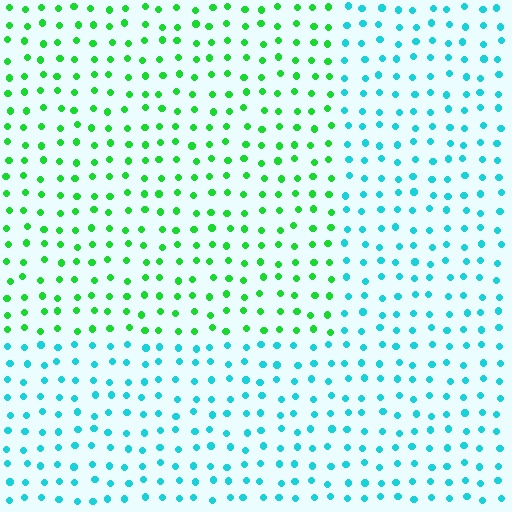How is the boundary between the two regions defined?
The boundary is defined purely by a slight shift in hue (about 56 degrees). Spacing, size, and orientation are identical on both sides.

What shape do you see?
I see a rectangle.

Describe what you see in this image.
The image is filled with small cyan elements in a uniform arrangement. A rectangle-shaped region is visible where the elements are tinted to a slightly different hue, forming a subtle color boundary.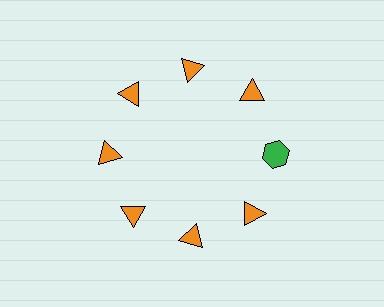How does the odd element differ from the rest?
It differs in both color (green instead of orange) and shape (hexagon instead of triangle).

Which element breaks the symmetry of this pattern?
The green hexagon at roughly the 3 o'clock position breaks the symmetry. All other shapes are orange triangles.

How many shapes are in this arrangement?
There are 8 shapes arranged in a ring pattern.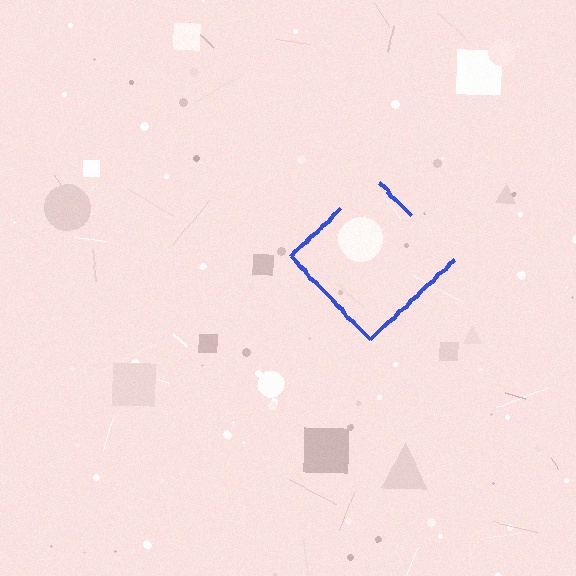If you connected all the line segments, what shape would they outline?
They would outline a diamond.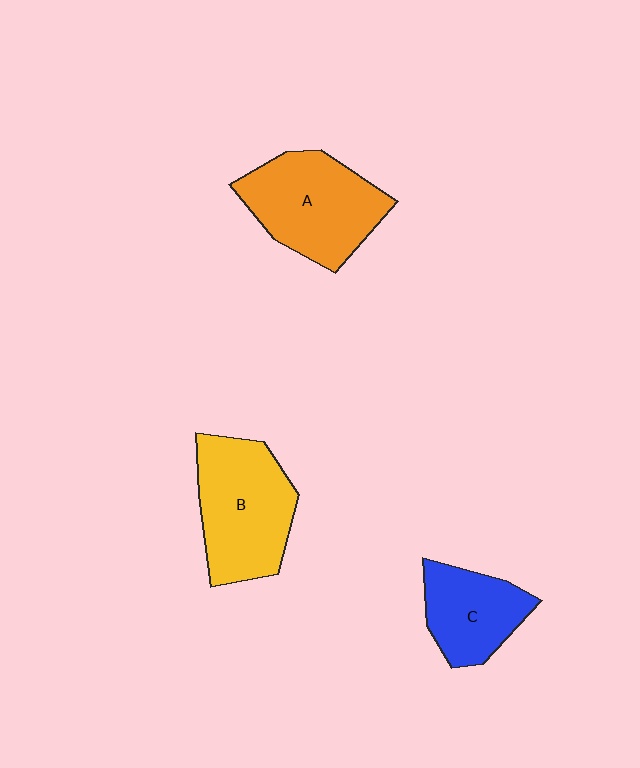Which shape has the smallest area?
Shape C (blue).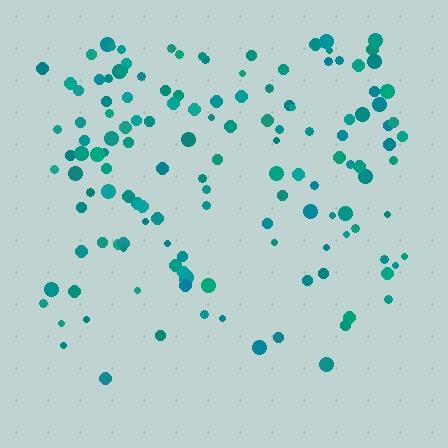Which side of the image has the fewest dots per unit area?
The bottom.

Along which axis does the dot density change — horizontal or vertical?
Vertical.